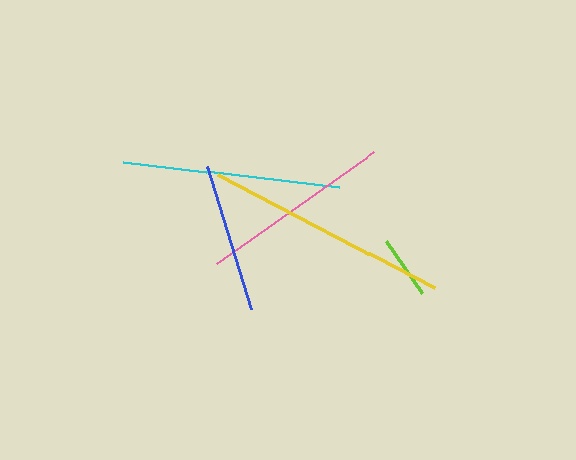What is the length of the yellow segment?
The yellow segment is approximately 246 pixels long.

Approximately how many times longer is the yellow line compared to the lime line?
The yellow line is approximately 3.9 times the length of the lime line.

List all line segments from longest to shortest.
From longest to shortest: yellow, cyan, pink, blue, lime.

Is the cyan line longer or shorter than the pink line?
The cyan line is longer than the pink line.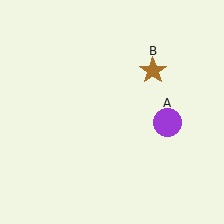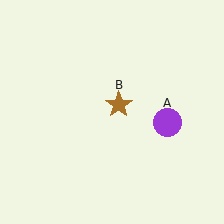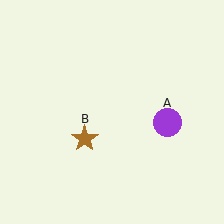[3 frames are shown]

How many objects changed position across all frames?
1 object changed position: brown star (object B).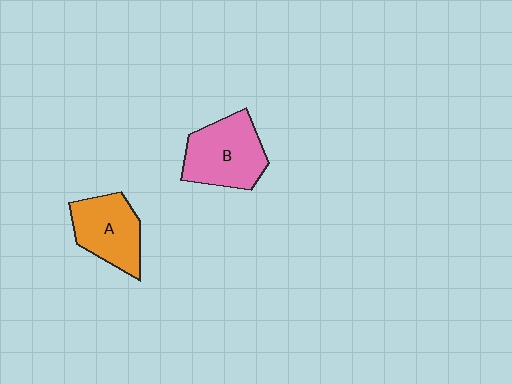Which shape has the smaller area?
Shape A (orange).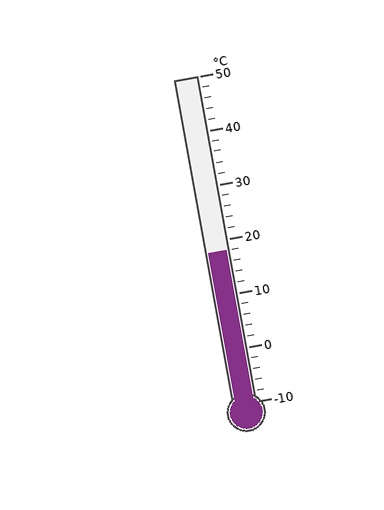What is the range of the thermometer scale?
The thermometer scale ranges from -10°C to 50°C.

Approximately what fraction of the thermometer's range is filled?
The thermometer is filled to approximately 45% of its range.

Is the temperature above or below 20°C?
The temperature is below 20°C.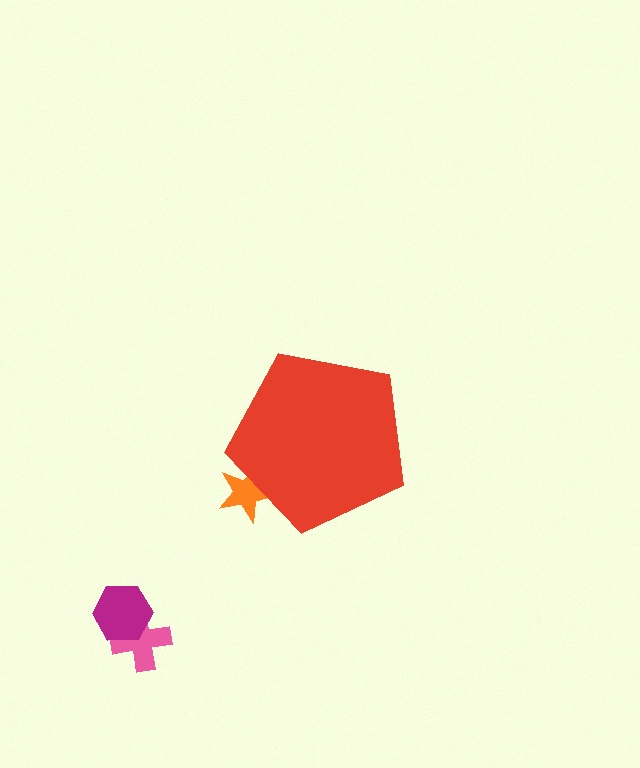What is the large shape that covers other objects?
A red pentagon.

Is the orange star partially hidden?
Yes, the orange star is partially hidden behind the red pentagon.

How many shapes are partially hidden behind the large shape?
1 shape is partially hidden.